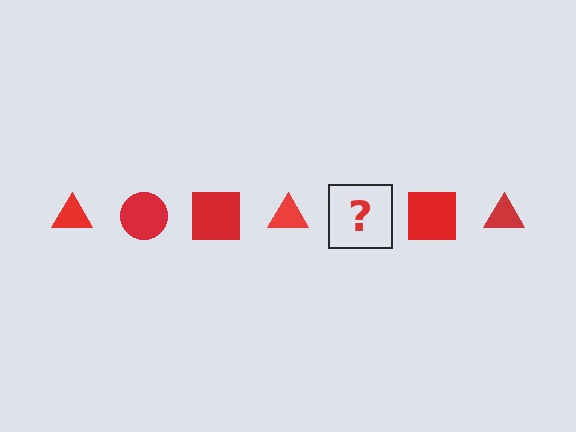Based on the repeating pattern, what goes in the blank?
The blank should be a red circle.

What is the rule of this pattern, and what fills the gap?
The rule is that the pattern cycles through triangle, circle, square shapes in red. The gap should be filled with a red circle.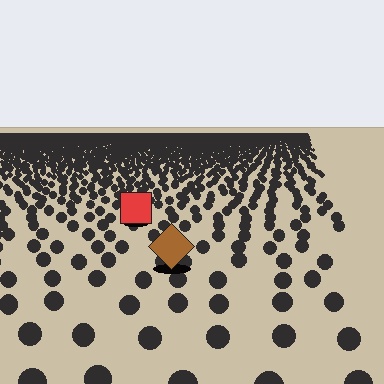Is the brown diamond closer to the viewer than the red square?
Yes. The brown diamond is closer — you can tell from the texture gradient: the ground texture is coarser near it.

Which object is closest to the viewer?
The brown diamond is closest. The texture marks near it are larger and more spread out.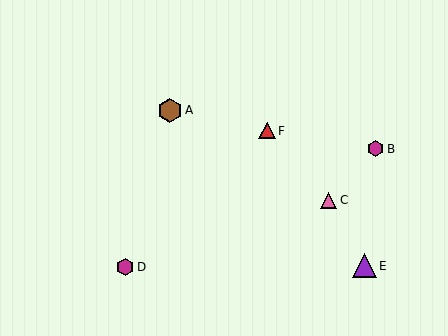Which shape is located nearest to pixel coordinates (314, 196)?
The pink triangle (labeled C) at (329, 200) is nearest to that location.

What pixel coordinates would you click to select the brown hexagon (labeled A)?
Click at (170, 110) to select the brown hexagon A.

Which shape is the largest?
The brown hexagon (labeled A) is the largest.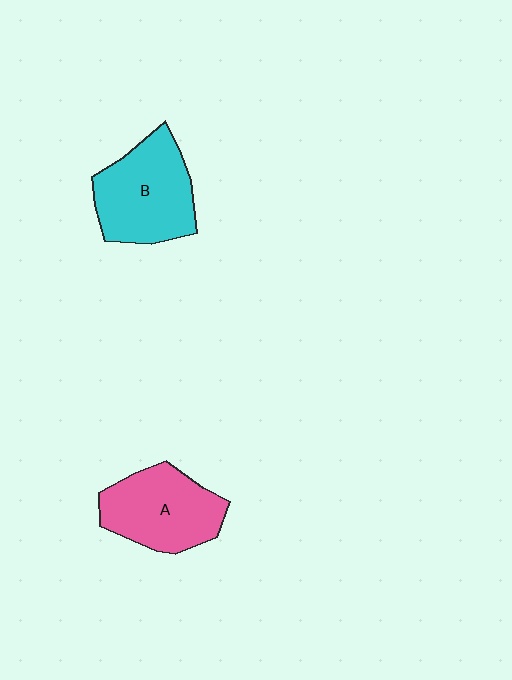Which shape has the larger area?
Shape B (cyan).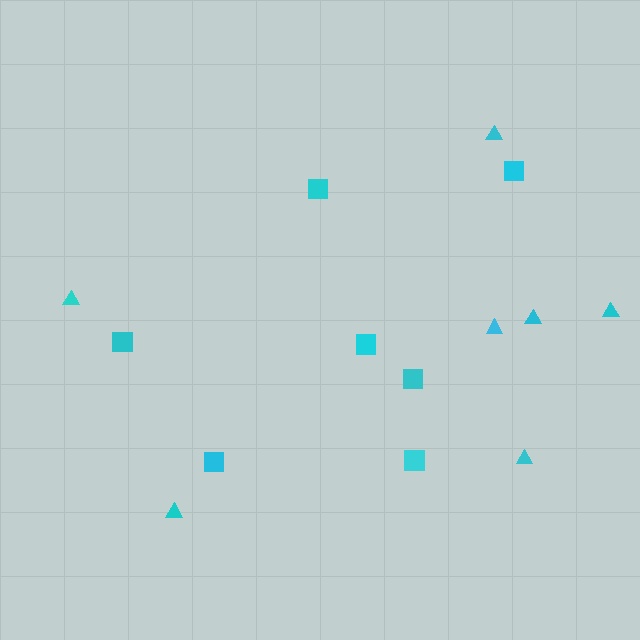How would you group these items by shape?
There are 2 groups: one group of triangles (7) and one group of squares (7).